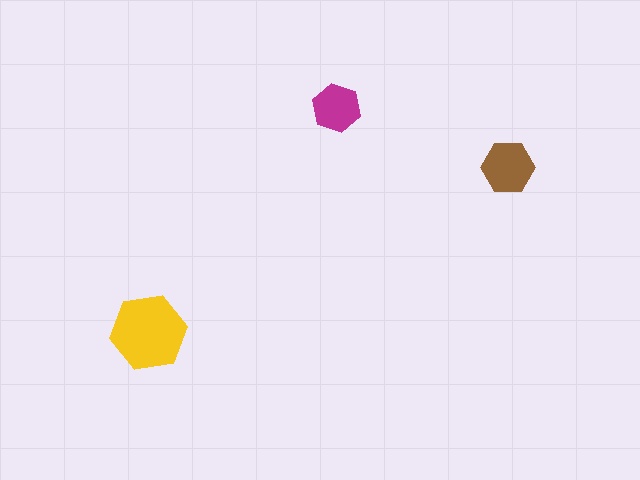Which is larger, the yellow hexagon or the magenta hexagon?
The yellow one.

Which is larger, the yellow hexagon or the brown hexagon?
The yellow one.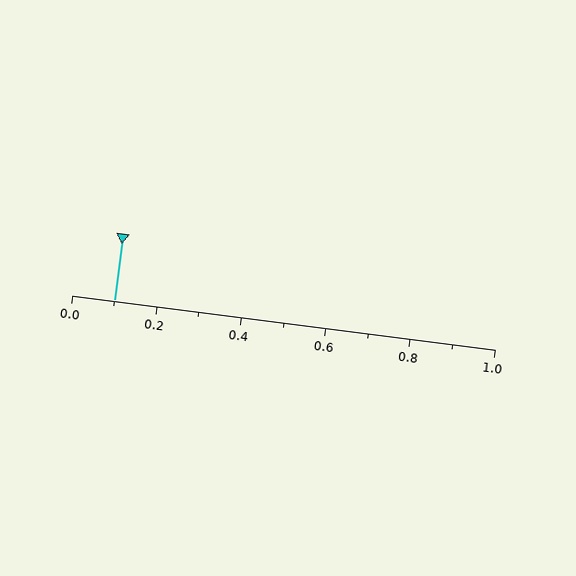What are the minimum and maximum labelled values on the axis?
The axis runs from 0.0 to 1.0.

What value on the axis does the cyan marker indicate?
The marker indicates approximately 0.1.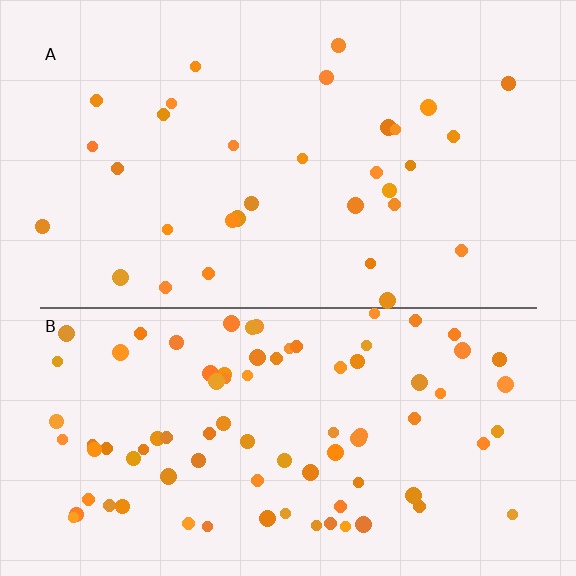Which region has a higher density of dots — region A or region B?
B (the bottom).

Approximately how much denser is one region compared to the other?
Approximately 2.6× — region B over region A.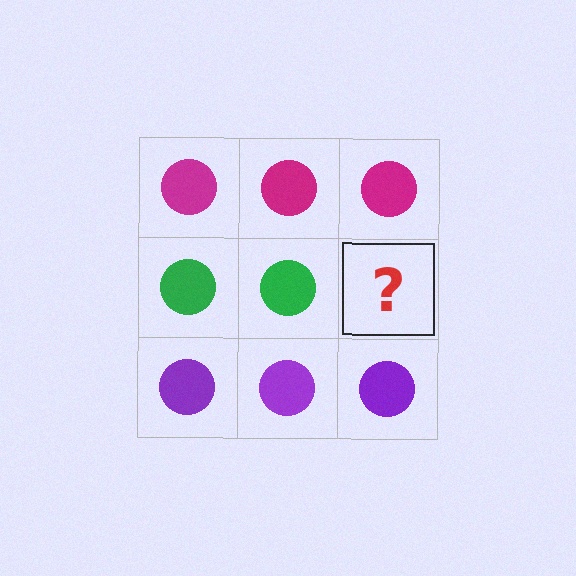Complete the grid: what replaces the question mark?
The question mark should be replaced with a green circle.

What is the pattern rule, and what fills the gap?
The rule is that each row has a consistent color. The gap should be filled with a green circle.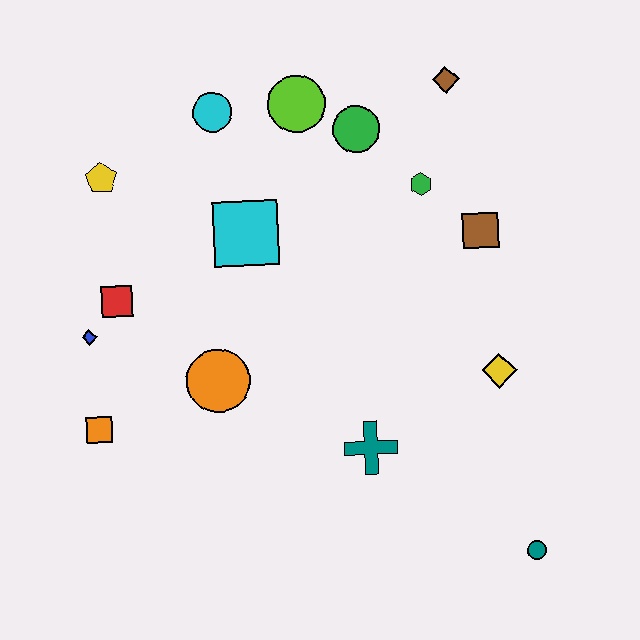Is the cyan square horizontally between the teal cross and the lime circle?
No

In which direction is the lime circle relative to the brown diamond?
The lime circle is to the left of the brown diamond.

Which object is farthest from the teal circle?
The yellow pentagon is farthest from the teal circle.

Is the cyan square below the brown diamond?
Yes